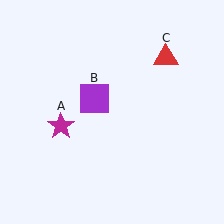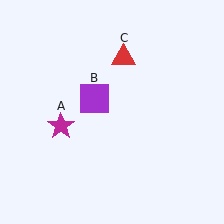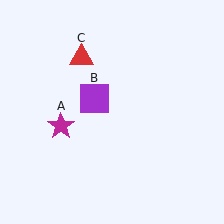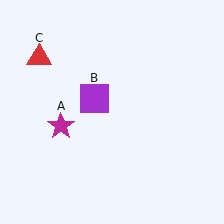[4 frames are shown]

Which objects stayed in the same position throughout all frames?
Magenta star (object A) and purple square (object B) remained stationary.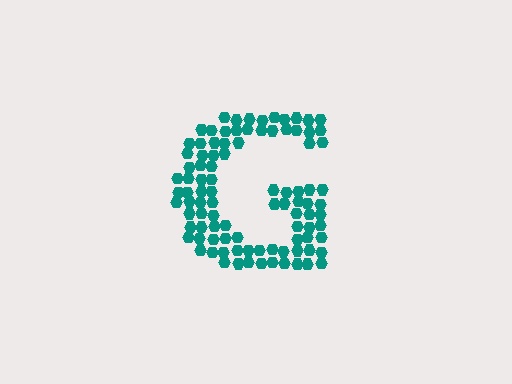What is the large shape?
The large shape is the letter G.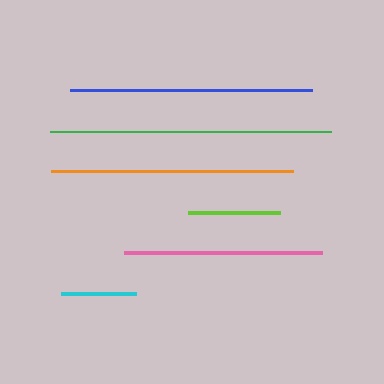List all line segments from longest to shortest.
From longest to shortest: green, orange, blue, pink, lime, cyan.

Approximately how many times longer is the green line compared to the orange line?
The green line is approximately 1.2 times the length of the orange line.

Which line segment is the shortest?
The cyan line is the shortest at approximately 76 pixels.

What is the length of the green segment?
The green segment is approximately 281 pixels long.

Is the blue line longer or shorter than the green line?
The green line is longer than the blue line.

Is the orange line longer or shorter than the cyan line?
The orange line is longer than the cyan line.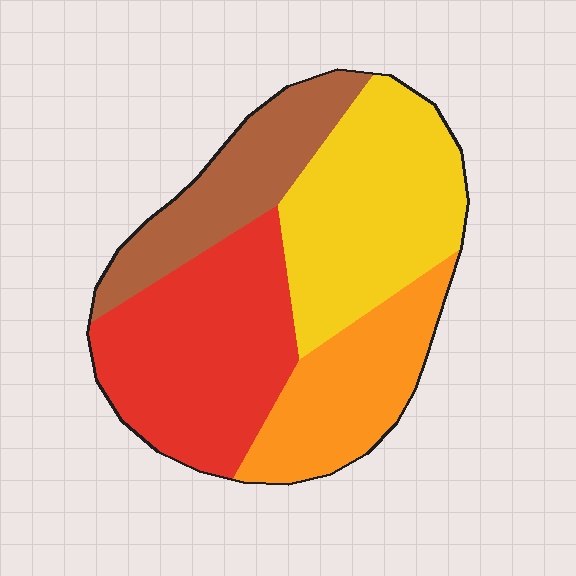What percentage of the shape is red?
Red takes up about one third (1/3) of the shape.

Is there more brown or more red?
Red.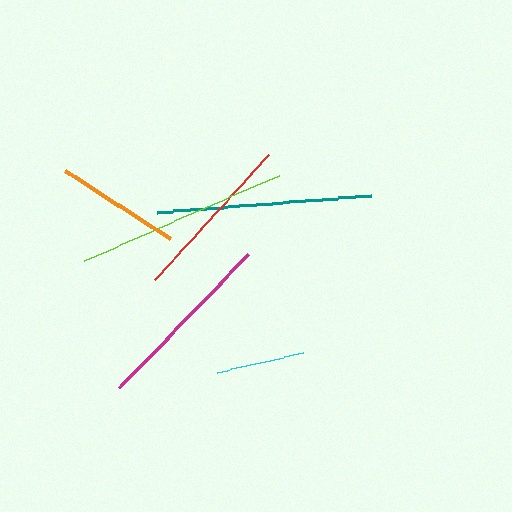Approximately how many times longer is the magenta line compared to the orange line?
The magenta line is approximately 1.5 times the length of the orange line.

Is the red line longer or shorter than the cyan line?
The red line is longer than the cyan line.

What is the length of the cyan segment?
The cyan segment is approximately 88 pixels long.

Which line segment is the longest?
The teal line is the longest at approximately 215 pixels.